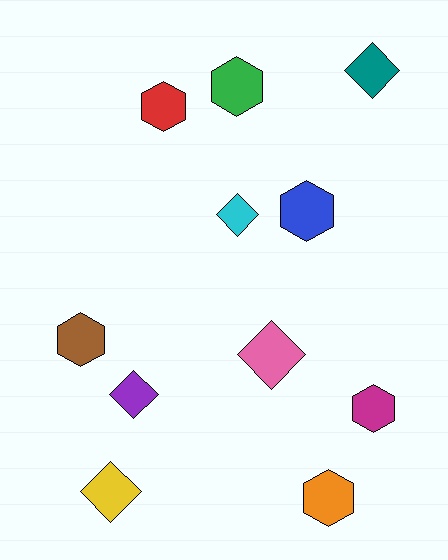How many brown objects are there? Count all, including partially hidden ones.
There is 1 brown object.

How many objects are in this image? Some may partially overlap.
There are 11 objects.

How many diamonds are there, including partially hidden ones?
There are 5 diamonds.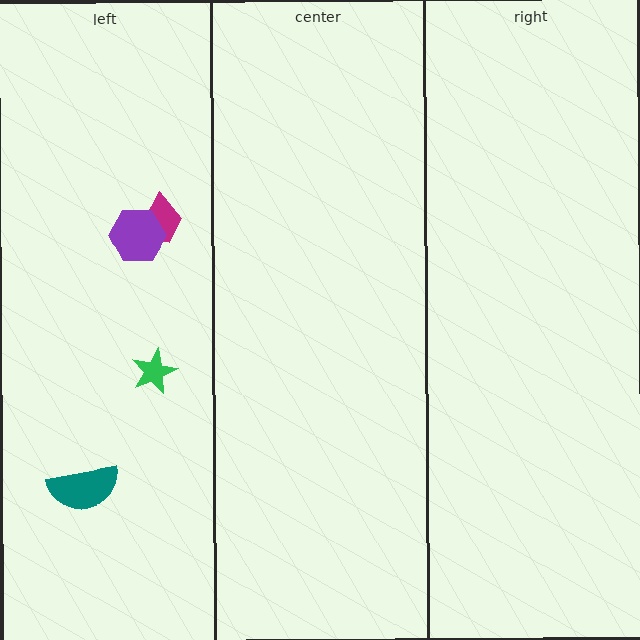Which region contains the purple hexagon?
The left region.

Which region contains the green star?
The left region.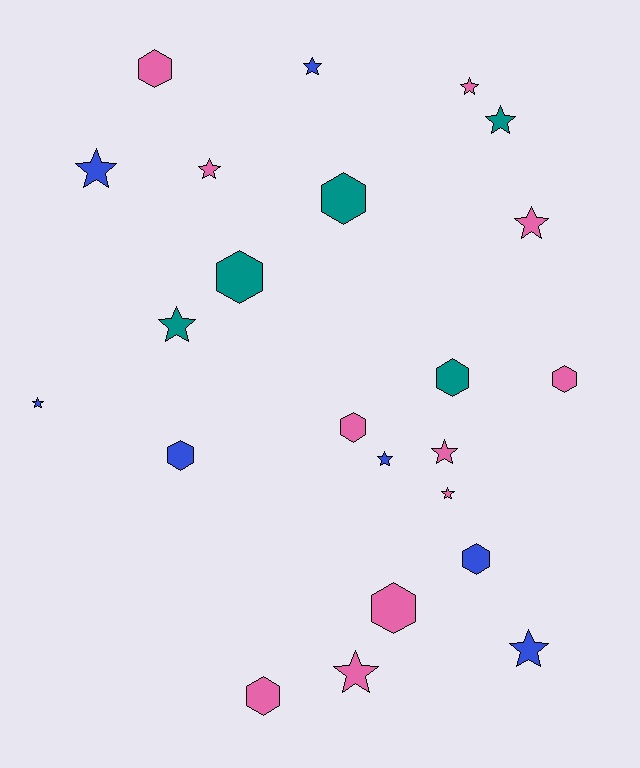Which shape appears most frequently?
Star, with 13 objects.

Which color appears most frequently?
Pink, with 11 objects.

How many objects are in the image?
There are 23 objects.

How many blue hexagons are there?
There are 2 blue hexagons.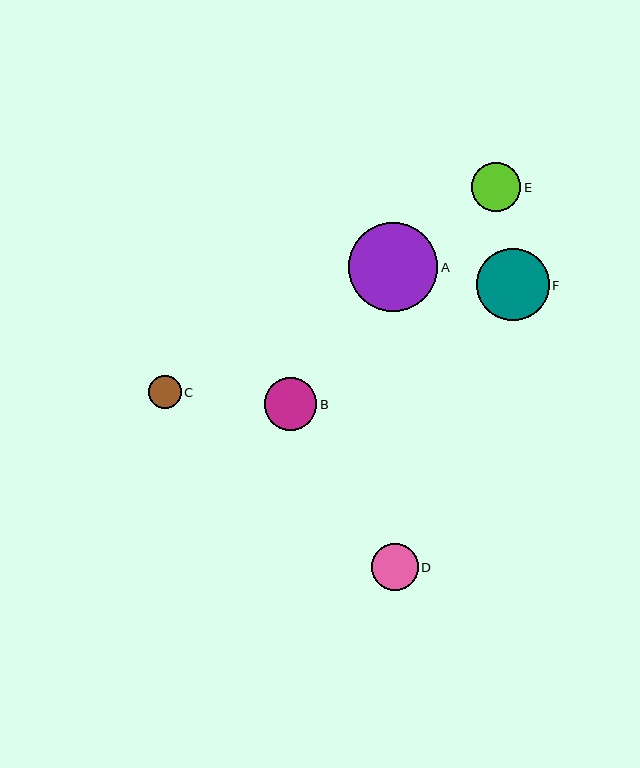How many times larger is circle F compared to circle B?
Circle F is approximately 1.4 times the size of circle B.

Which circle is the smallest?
Circle C is the smallest with a size of approximately 33 pixels.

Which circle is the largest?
Circle A is the largest with a size of approximately 89 pixels.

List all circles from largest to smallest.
From largest to smallest: A, F, B, E, D, C.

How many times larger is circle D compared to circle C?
Circle D is approximately 1.4 times the size of circle C.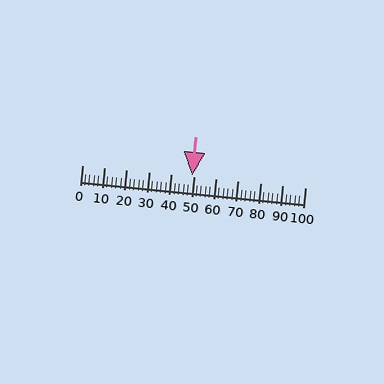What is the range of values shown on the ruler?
The ruler shows values from 0 to 100.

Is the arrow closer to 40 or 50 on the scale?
The arrow is closer to 50.